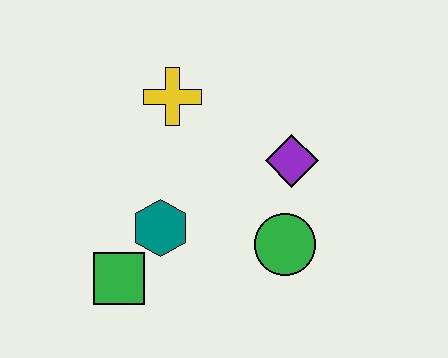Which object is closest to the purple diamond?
The green circle is closest to the purple diamond.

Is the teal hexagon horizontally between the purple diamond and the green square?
Yes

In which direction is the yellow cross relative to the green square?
The yellow cross is above the green square.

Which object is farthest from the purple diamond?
The green square is farthest from the purple diamond.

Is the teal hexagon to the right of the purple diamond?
No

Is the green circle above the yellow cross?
No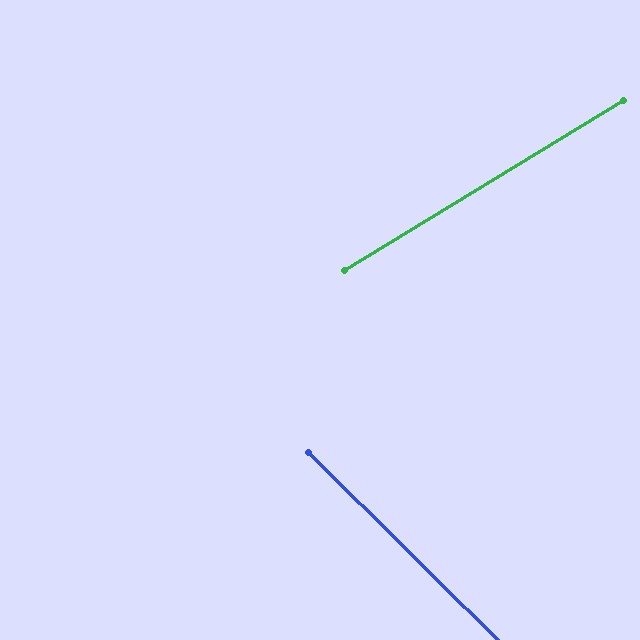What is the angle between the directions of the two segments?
Approximately 76 degrees.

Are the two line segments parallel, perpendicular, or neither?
Neither parallel nor perpendicular — they differ by about 76°.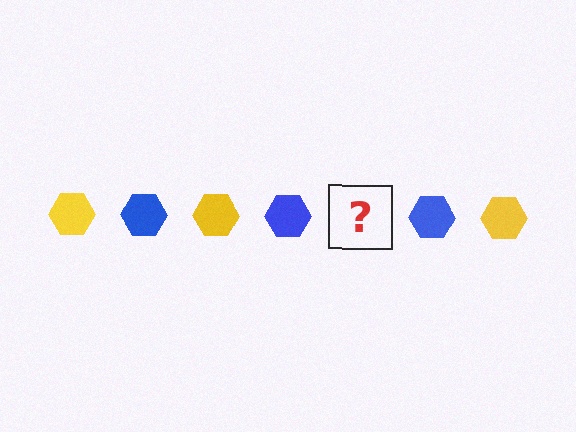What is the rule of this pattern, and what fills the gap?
The rule is that the pattern cycles through yellow, blue hexagons. The gap should be filled with a yellow hexagon.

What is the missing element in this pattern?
The missing element is a yellow hexagon.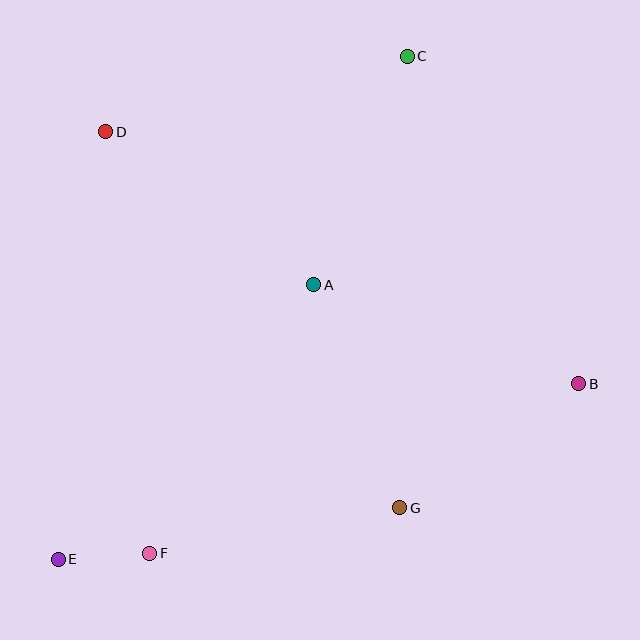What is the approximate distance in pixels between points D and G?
The distance between D and G is approximately 477 pixels.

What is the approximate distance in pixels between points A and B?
The distance between A and B is approximately 283 pixels.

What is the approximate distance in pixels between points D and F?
The distance between D and F is approximately 424 pixels.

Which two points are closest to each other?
Points E and F are closest to each other.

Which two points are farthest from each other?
Points C and E are farthest from each other.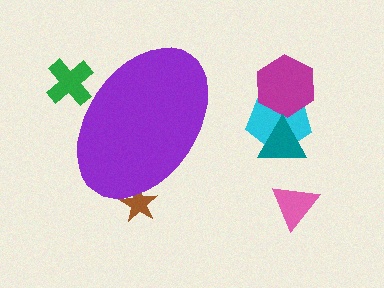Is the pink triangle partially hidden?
No, the pink triangle is fully visible.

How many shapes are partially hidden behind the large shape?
2 shapes are partially hidden.